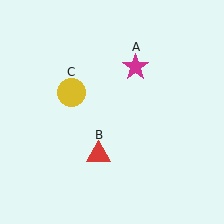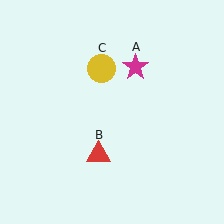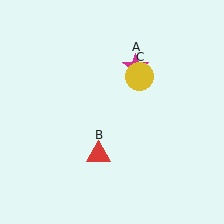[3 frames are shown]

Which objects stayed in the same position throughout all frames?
Magenta star (object A) and red triangle (object B) remained stationary.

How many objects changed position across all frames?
1 object changed position: yellow circle (object C).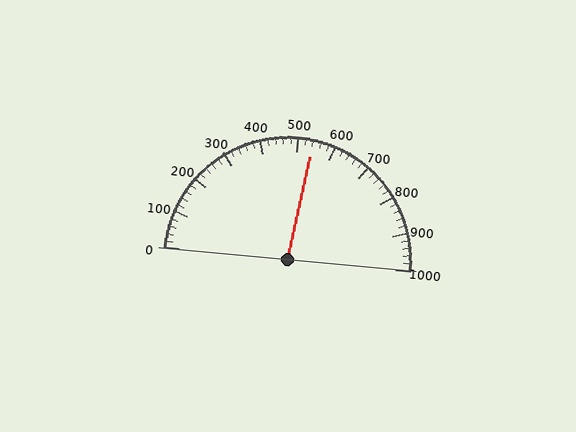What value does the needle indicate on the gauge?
The needle indicates approximately 540.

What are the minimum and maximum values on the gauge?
The gauge ranges from 0 to 1000.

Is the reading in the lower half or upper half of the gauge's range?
The reading is in the upper half of the range (0 to 1000).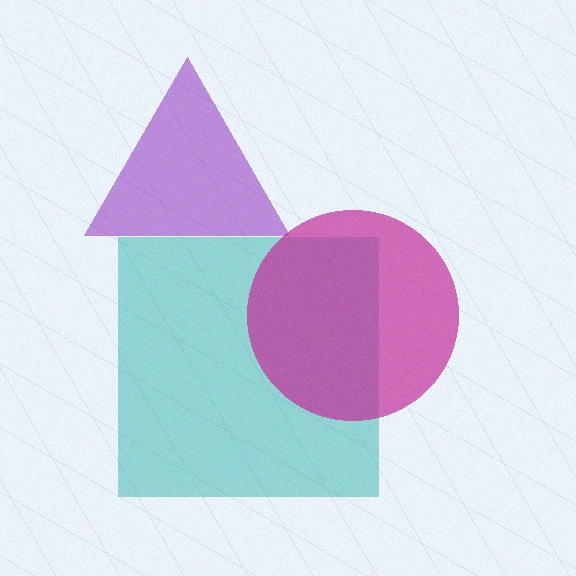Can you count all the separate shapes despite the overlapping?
Yes, there are 3 separate shapes.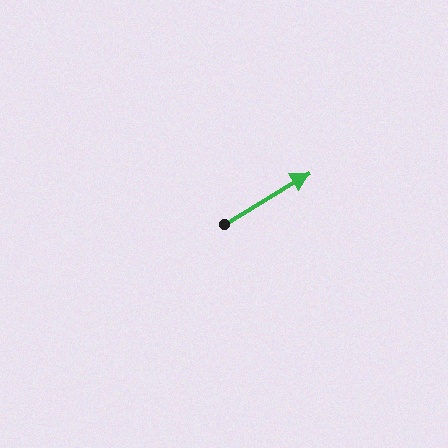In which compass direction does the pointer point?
Northeast.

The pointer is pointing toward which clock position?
Roughly 2 o'clock.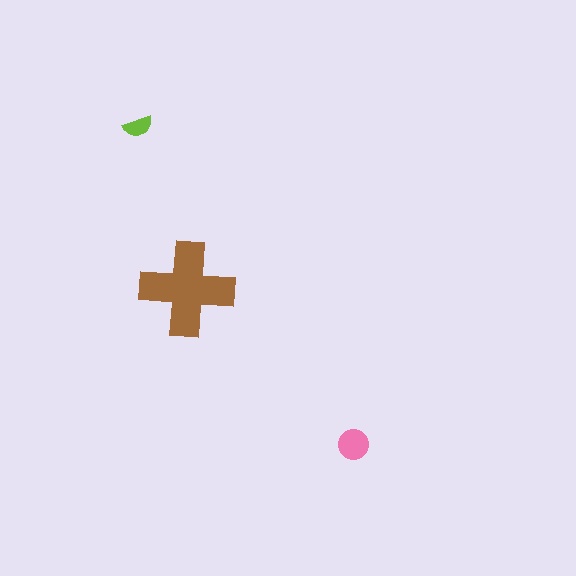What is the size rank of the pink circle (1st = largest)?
2nd.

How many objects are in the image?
There are 3 objects in the image.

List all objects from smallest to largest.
The lime semicircle, the pink circle, the brown cross.